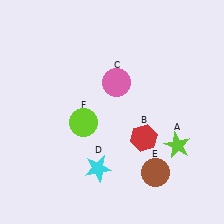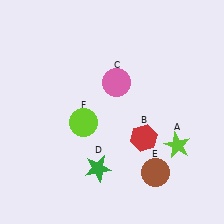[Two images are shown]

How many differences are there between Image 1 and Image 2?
There is 1 difference between the two images.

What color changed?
The star (D) changed from cyan in Image 1 to green in Image 2.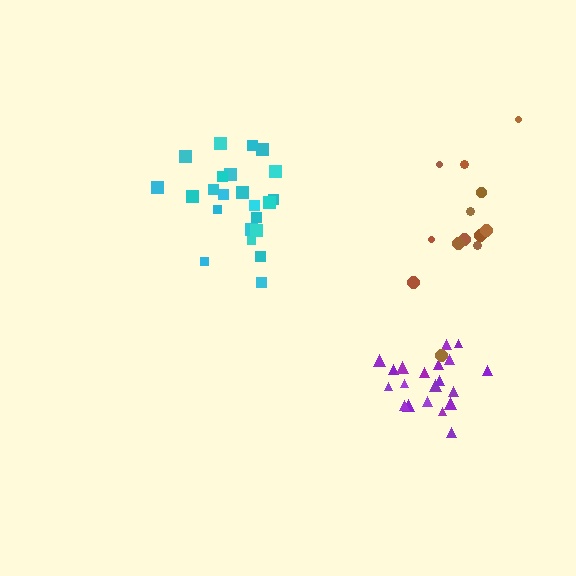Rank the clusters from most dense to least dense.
purple, cyan, brown.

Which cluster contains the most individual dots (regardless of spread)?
Cyan (23).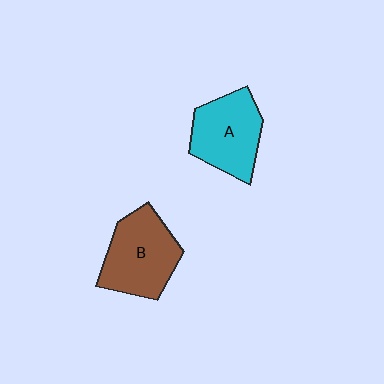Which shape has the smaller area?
Shape A (cyan).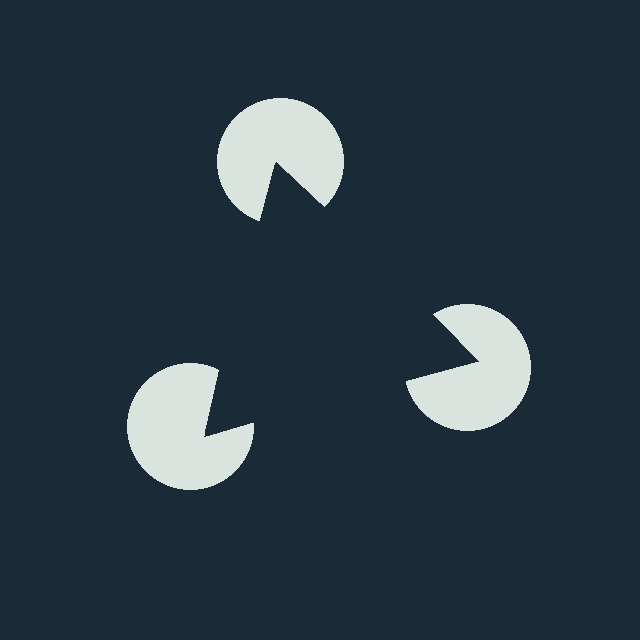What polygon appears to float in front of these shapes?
An illusory triangle — its edges are inferred from the aligned wedge cuts in the pac-man discs, not physically drawn.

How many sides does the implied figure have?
3 sides.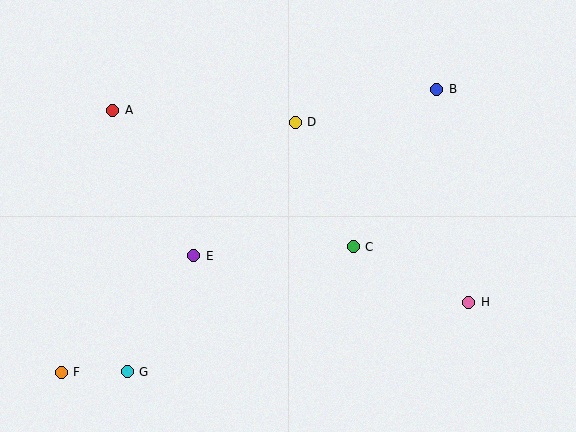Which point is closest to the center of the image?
Point C at (353, 247) is closest to the center.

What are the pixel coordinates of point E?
Point E is at (194, 256).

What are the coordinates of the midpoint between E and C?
The midpoint between E and C is at (274, 251).